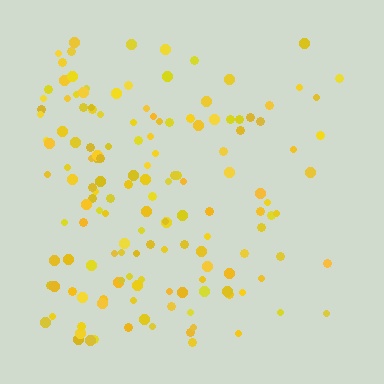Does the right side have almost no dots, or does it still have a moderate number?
Still a moderate number, just noticeably fewer than the left.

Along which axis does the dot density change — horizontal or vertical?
Horizontal.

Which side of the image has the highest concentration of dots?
The left.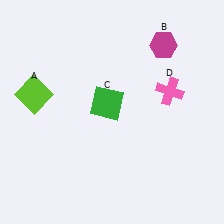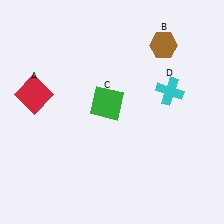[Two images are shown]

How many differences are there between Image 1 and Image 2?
There are 3 differences between the two images.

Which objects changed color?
A changed from lime to red. B changed from magenta to brown. D changed from pink to cyan.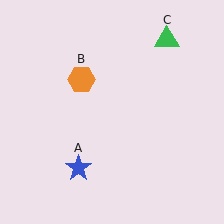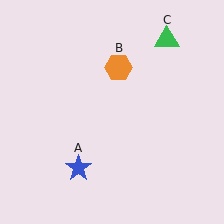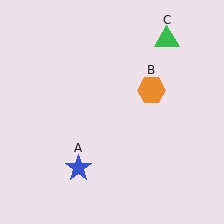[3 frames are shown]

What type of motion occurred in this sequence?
The orange hexagon (object B) rotated clockwise around the center of the scene.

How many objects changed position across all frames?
1 object changed position: orange hexagon (object B).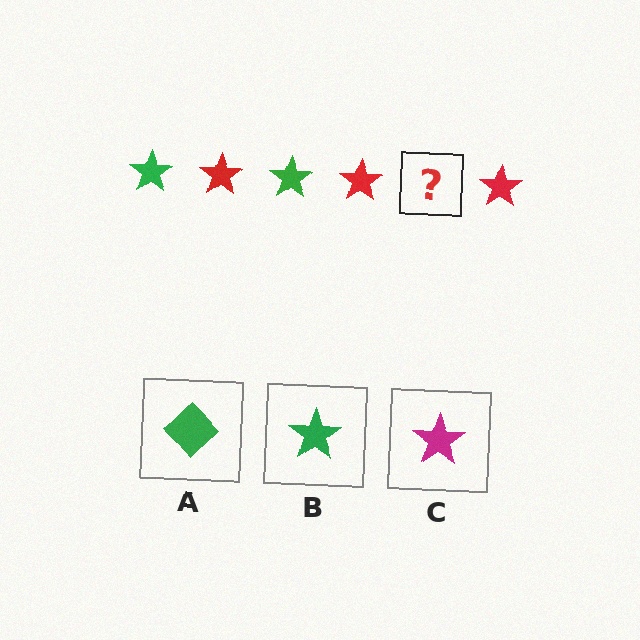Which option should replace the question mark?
Option B.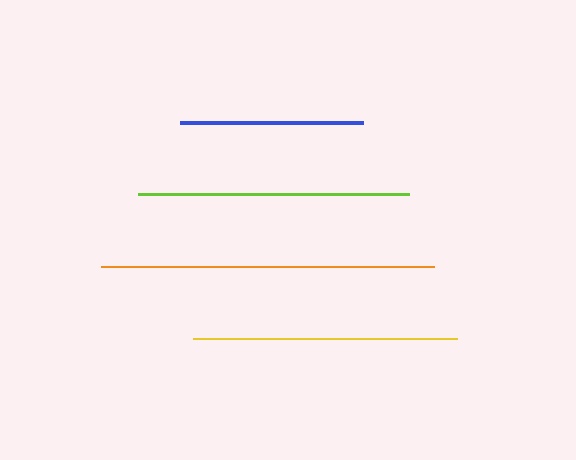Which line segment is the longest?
The orange line is the longest at approximately 333 pixels.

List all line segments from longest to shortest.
From longest to shortest: orange, lime, yellow, blue.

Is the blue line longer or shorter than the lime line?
The lime line is longer than the blue line.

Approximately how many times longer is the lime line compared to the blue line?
The lime line is approximately 1.5 times the length of the blue line.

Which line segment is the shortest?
The blue line is the shortest at approximately 184 pixels.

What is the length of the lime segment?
The lime segment is approximately 271 pixels long.